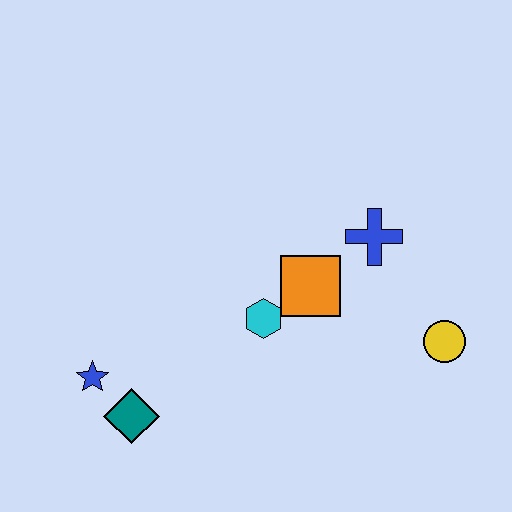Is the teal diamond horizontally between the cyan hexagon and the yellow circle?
No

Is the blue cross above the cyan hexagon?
Yes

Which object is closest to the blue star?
The teal diamond is closest to the blue star.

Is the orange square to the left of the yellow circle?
Yes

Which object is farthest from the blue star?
The yellow circle is farthest from the blue star.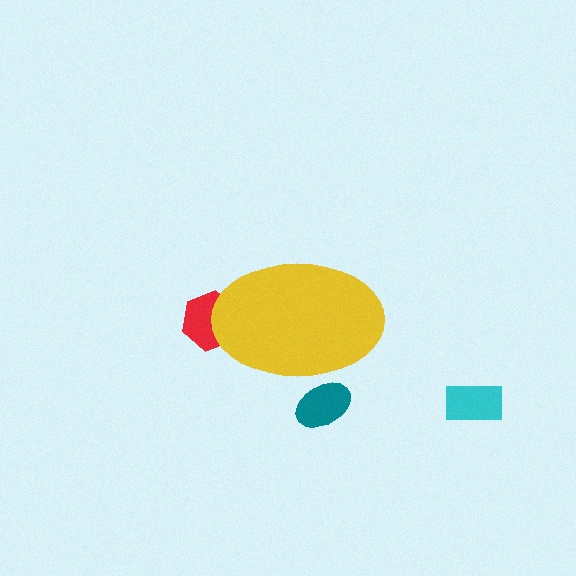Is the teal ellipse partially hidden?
Yes, the teal ellipse is partially hidden behind the yellow ellipse.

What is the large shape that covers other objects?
A yellow ellipse.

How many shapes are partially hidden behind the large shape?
2 shapes are partially hidden.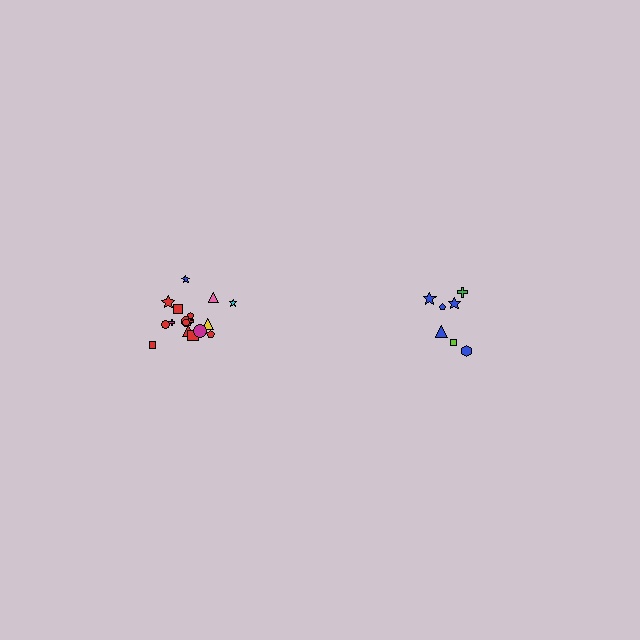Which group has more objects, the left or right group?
The left group.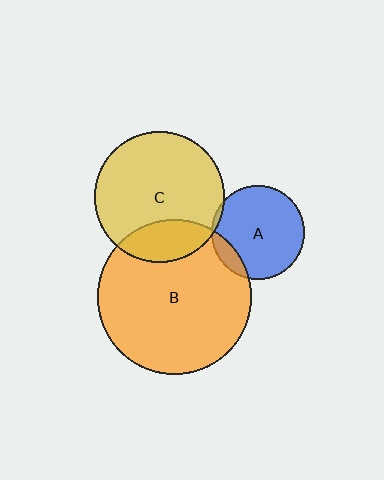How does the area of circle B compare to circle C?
Approximately 1.4 times.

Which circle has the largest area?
Circle B (orange).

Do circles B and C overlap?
Yes.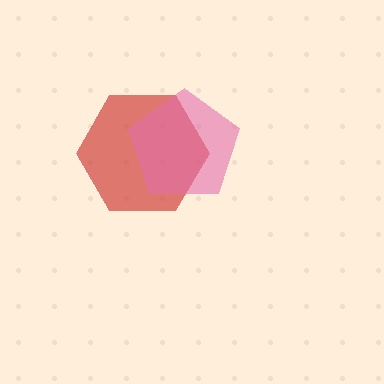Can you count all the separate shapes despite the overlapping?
Yes, there are 2 separate shapes.